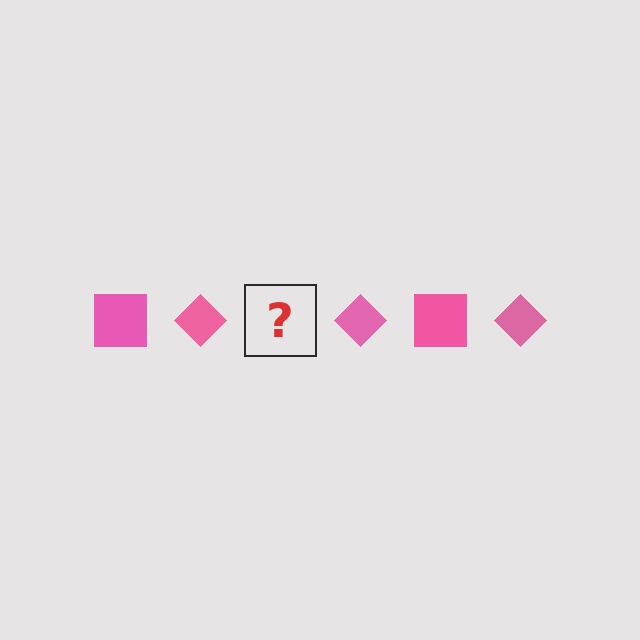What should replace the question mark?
The question mark should be replaced with a pink square.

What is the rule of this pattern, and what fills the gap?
The rule is that the pattern cycles through square, diamond shapes in pink. The gap should be filled with a pink square.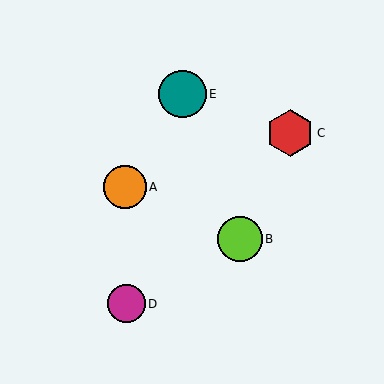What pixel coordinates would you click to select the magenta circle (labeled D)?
Click at (126, 304) to select the magenta circle D.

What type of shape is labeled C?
Shape C is a red hexagon.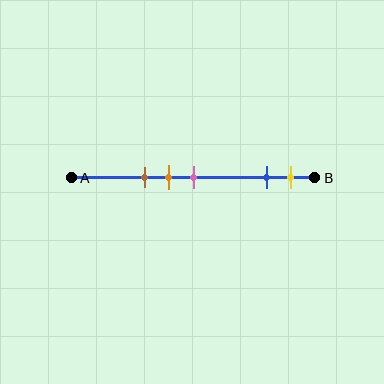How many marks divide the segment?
There are 5 marks dividing the segment.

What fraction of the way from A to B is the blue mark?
The blue mark is approximately 80% (0.8) of the way from A to B.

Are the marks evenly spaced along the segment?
No, the marks are not evenly spaced.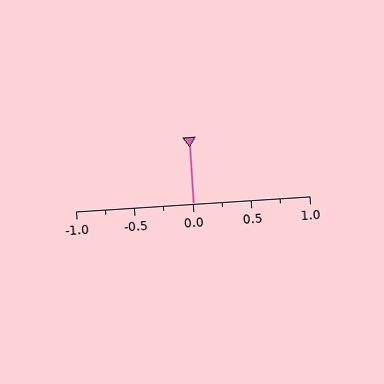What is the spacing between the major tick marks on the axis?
The major ticks are spaced 0.5 apart.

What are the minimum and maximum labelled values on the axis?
The axis runs from -1.0 to 1.0.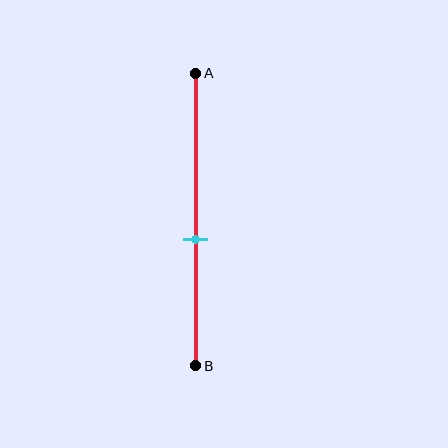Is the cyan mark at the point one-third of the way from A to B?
No, the mark is at about 55% from A, not at the 33% one-third point.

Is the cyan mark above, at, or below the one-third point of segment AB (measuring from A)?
The cyan mark is below the one-third point of segment AB.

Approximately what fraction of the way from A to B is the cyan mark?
The cyan mark is approximately 55% of the way from A to B.